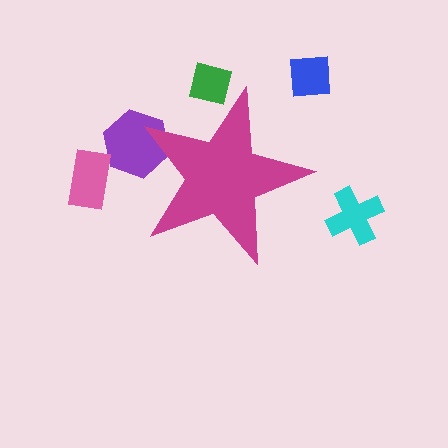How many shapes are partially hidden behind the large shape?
2 shapes are partially hidden.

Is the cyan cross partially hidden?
No, the cyan cross is fully visible.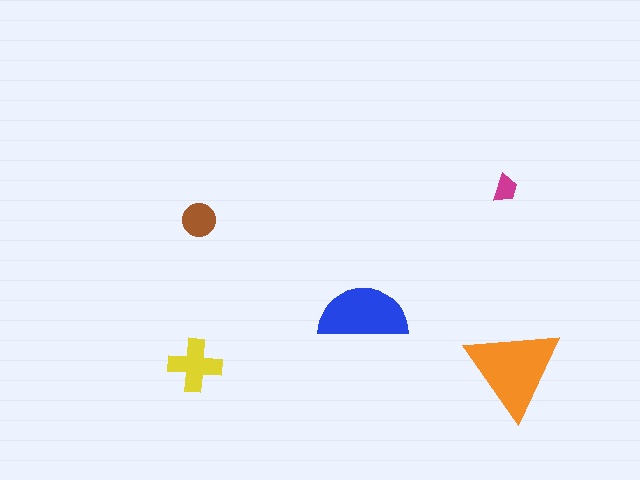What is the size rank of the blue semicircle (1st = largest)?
2nd.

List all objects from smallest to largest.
The magenta trapezoid, the brown circle, the yellow cross, the blue semicircle, the orange triangle.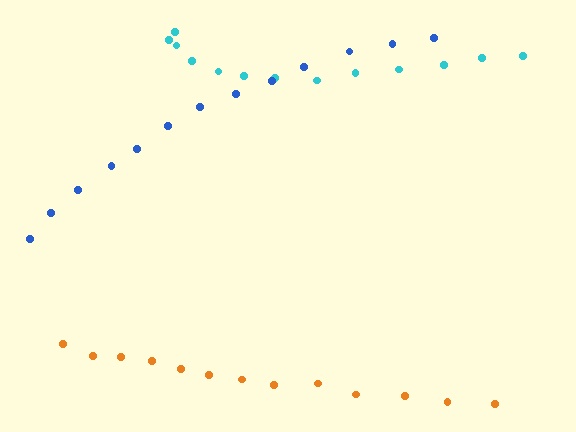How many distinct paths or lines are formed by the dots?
There are 3 distinct paths.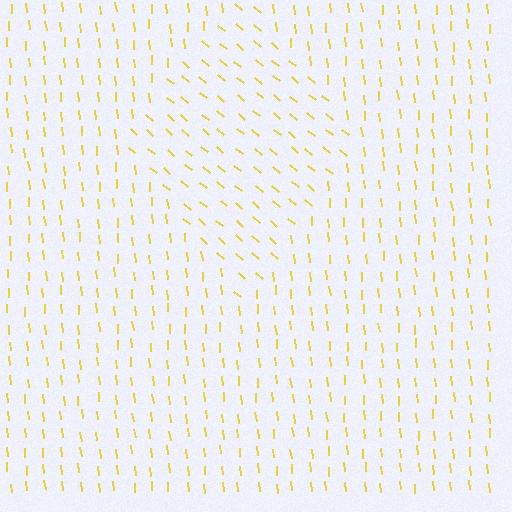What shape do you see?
I see a diamond.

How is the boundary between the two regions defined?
The boundary is defined purely by a change in line orientation (approximately 45 degrees difference). All lines are the same color and thickness.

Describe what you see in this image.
The image is filled with small yellow line segments. A diamond region in the image has lines oriented differently from the surrounding lines, creating a visible texture boundary.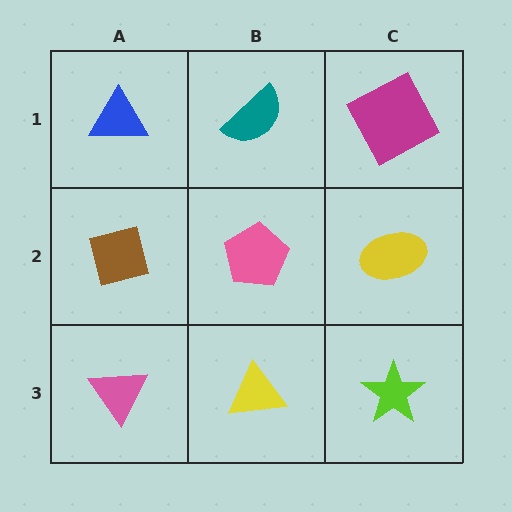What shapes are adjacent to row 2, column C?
A magenta square (row 1, column C), a lime star (row 3, column C), a pink pentagon (row 2, column B).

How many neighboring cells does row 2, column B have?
4.